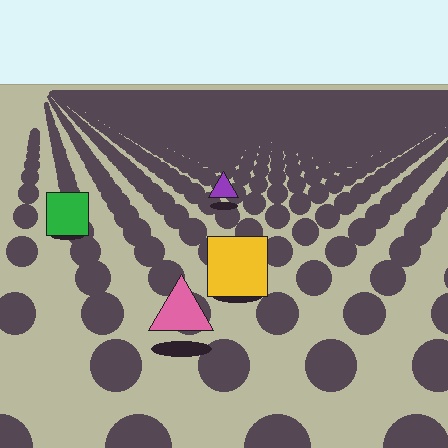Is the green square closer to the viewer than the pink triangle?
No. The pink triangle is closer — you can tell from the texture gradient: the ground texture is coarser near it.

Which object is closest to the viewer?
The pink triangle is closest. The texture marks near it are larger and more spread out.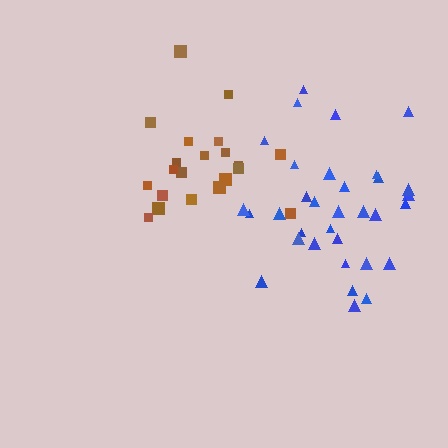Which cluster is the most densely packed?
Brown.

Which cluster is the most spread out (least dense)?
Blue.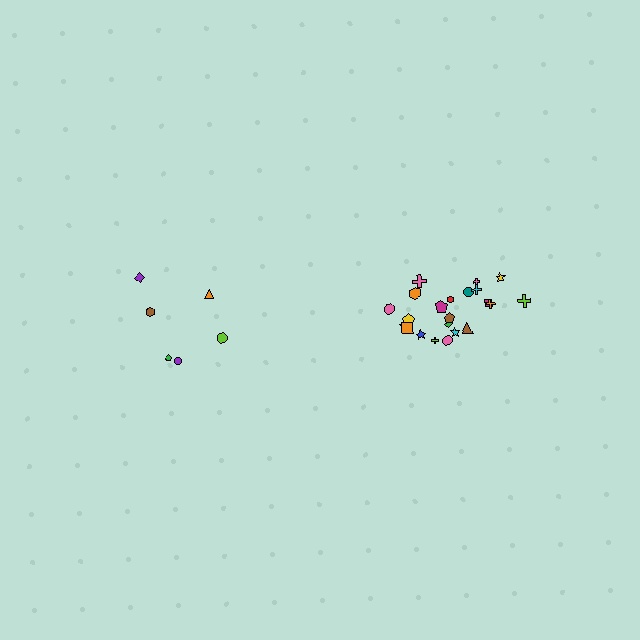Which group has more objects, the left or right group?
The right group.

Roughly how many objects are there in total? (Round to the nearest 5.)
Roughly 30 objects in total.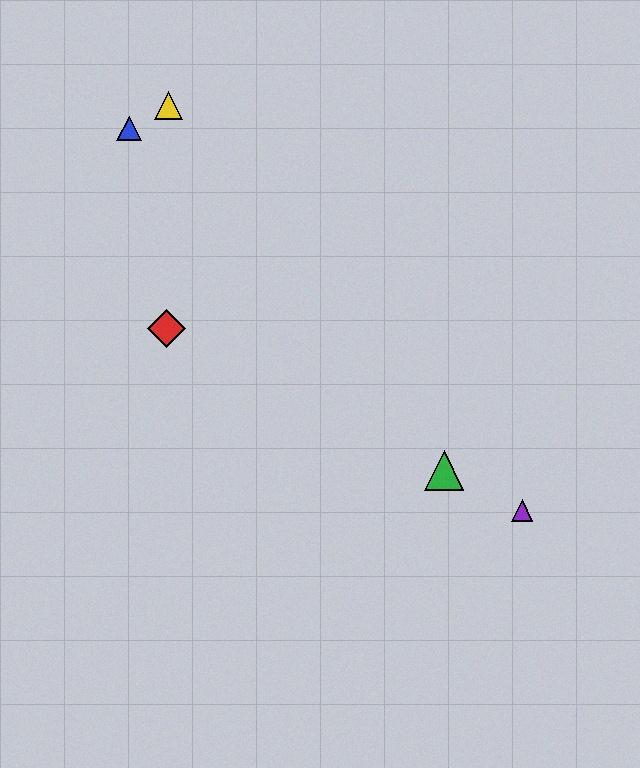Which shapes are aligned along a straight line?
The red diamond, the green triangle, the purple triangle are aligned along a straight line.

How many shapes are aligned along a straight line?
3 shapes (the red diamond, the green triangle, the purple triangle) are aligned along a straight line.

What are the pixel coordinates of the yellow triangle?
The yellow triangle is at (169, 105).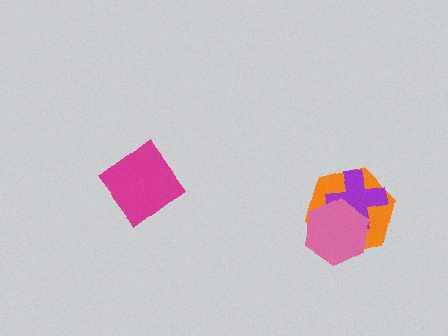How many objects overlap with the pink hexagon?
2 objects overlap with the pink hexagon.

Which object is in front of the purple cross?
The pink hexagon is in front of the purple cross.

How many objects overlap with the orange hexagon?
2 objects overlap with the orange hexagon.